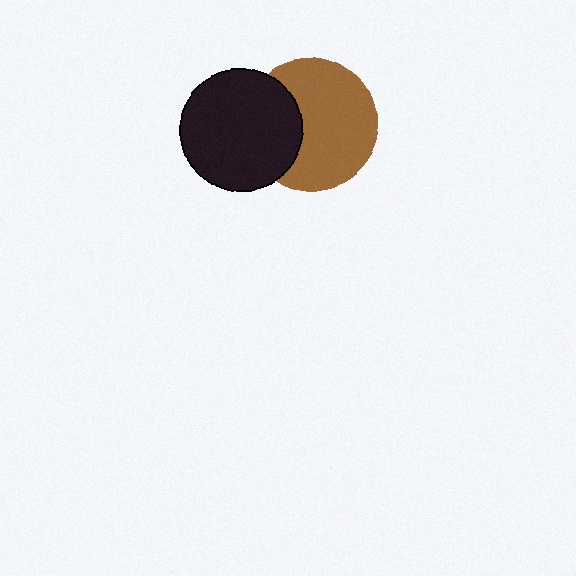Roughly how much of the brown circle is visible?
Most of it is visible (roughly 68%).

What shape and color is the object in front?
The object in front is a black circle.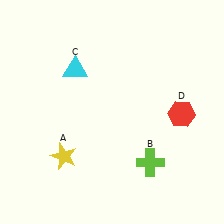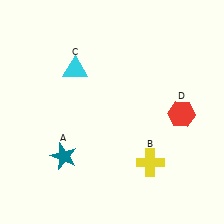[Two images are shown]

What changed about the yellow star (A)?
In Image 1, A is yellow. In Image 2, it changed to teal.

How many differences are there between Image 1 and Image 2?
There are 2 differences between the two images.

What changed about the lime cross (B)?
In Image 1, B is lime. In Image 2, it changed to yellow.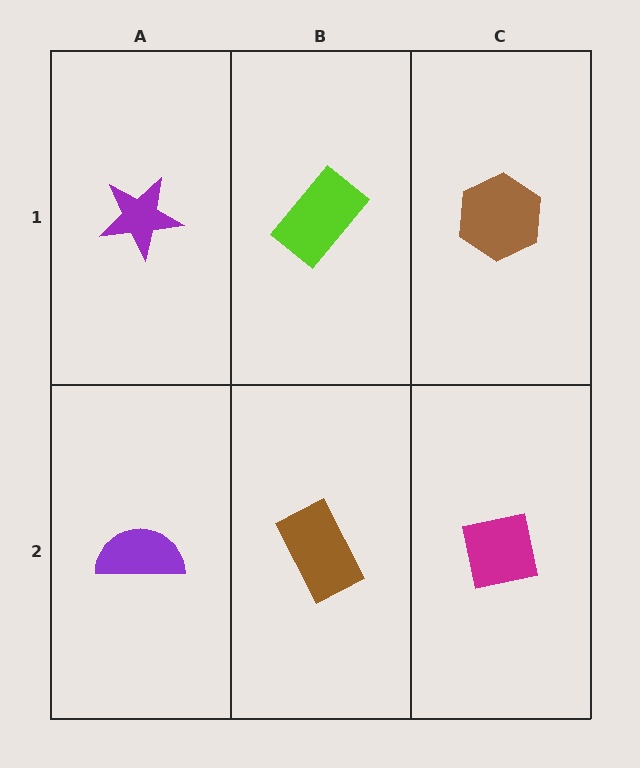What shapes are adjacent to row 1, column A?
A purple semicircle (row 2, column A), a lime rectangle (row 1, column B).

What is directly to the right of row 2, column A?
A brown rectangle.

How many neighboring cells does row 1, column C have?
2.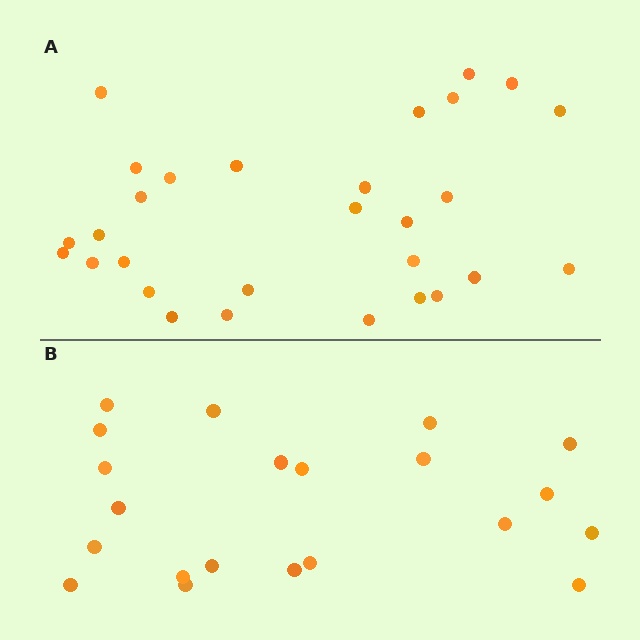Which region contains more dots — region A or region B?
Region A (the top region) has more dots.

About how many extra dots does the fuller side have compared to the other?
Region A has roughly 8 or so more dots than region B.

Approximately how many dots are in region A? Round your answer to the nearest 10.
About 30 dots. (The exact count is 29, which rounds to 30.)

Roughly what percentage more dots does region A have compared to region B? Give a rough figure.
About 40% more.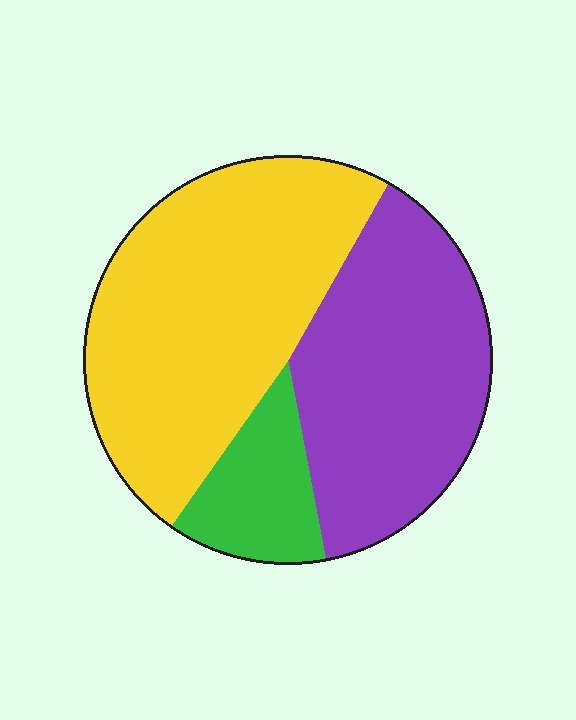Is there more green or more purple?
Purple.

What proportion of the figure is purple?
Purple covers around 40% of the figure.